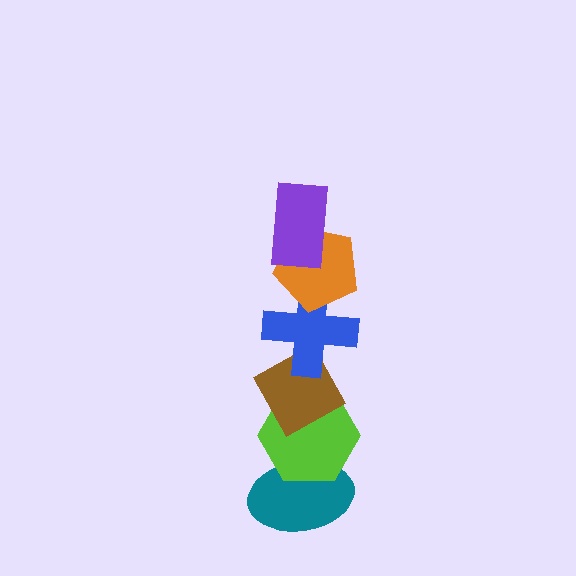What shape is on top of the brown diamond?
The blue cross is on top of the brown diamond.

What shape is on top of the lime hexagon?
The brown diamond is on top of the lime hexagon.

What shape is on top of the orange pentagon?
The purple rectangle is on top of the orange pentagon.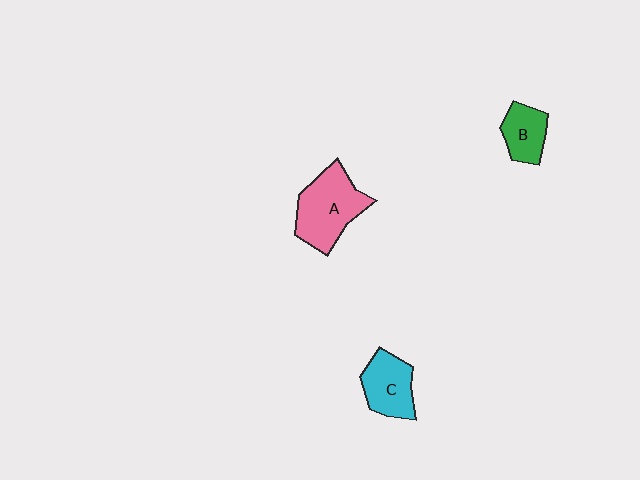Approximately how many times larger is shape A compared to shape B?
Approximately 1.9 times.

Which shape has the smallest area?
Shape B (green).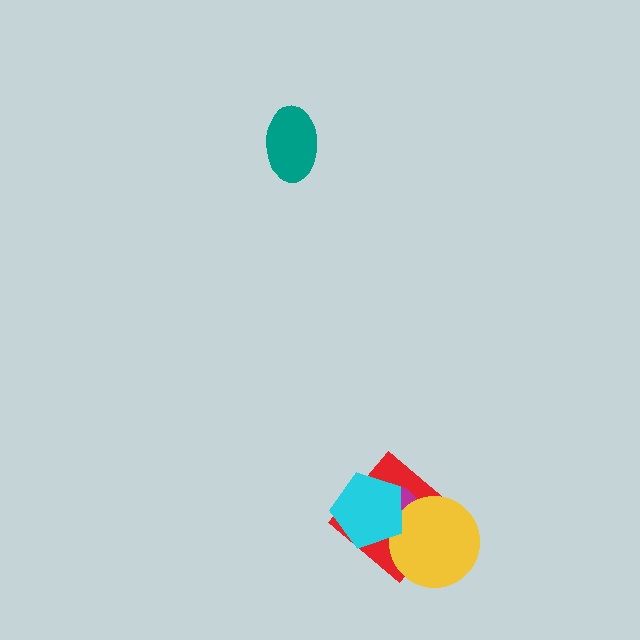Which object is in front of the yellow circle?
The cyan pentagon is in front of the yellow circle.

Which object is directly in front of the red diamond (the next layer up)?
The magenta ellipse is directly in front of the red diamond.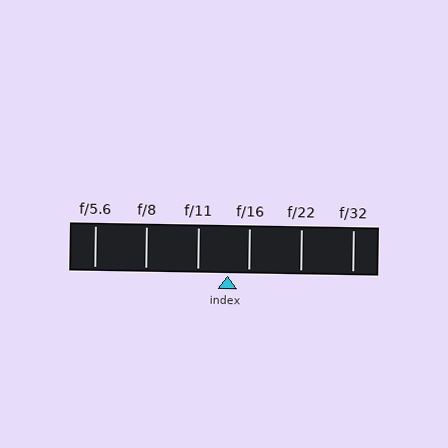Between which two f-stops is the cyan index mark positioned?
The index mark is between f/11 and f/16.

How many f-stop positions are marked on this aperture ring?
There are 6 f-stop positions marked.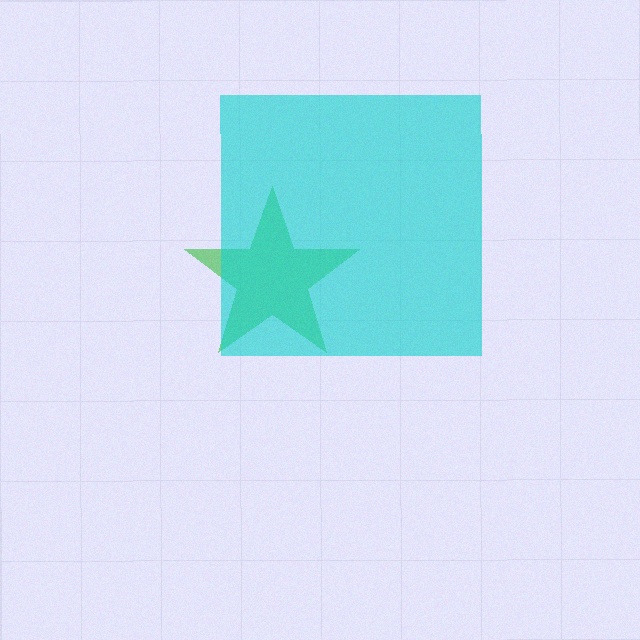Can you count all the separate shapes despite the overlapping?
Yes, there are 2 separate shapes.